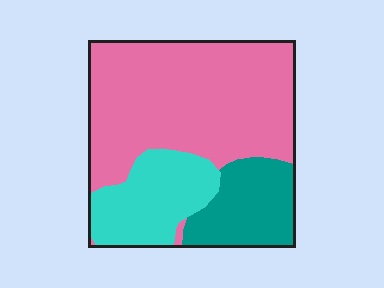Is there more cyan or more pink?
Pink.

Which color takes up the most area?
Pink, at roughly 60%.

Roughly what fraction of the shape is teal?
Teal covers around 20% of the shape.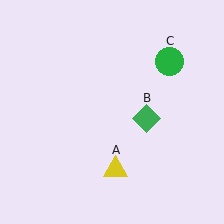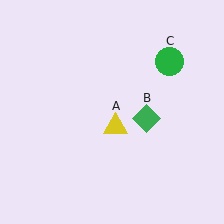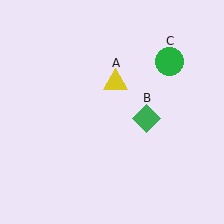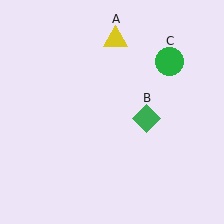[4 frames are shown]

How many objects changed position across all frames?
1 object changed position: yellow triangle (object A).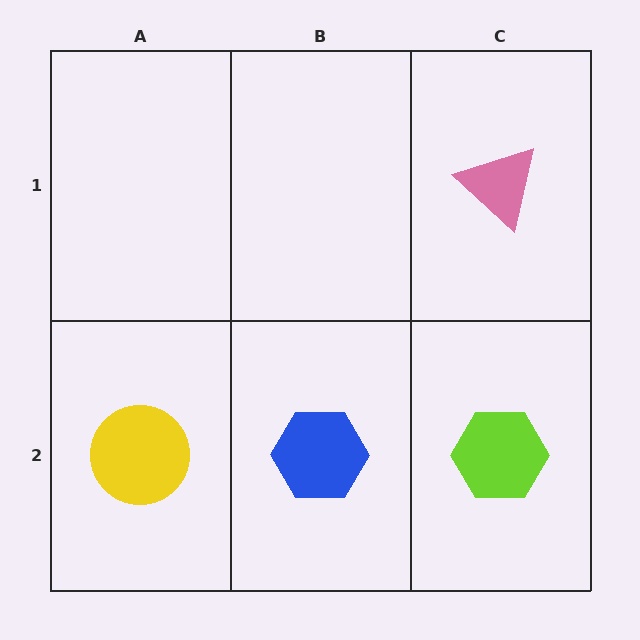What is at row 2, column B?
A blue hexagon.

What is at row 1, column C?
A pink triangle.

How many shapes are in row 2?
3 shapes.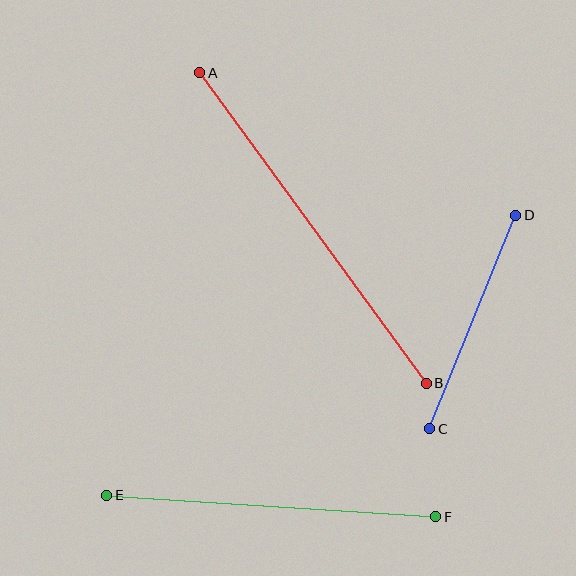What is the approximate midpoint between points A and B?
The midpoint is at approximately (313, 228) pixels.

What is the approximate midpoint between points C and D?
The midpoint is at approximately (473, 322) pixels.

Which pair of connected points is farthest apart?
Points A and B are farthest apart.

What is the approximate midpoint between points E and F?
The midpoint is at approximately (271, 506) pixels.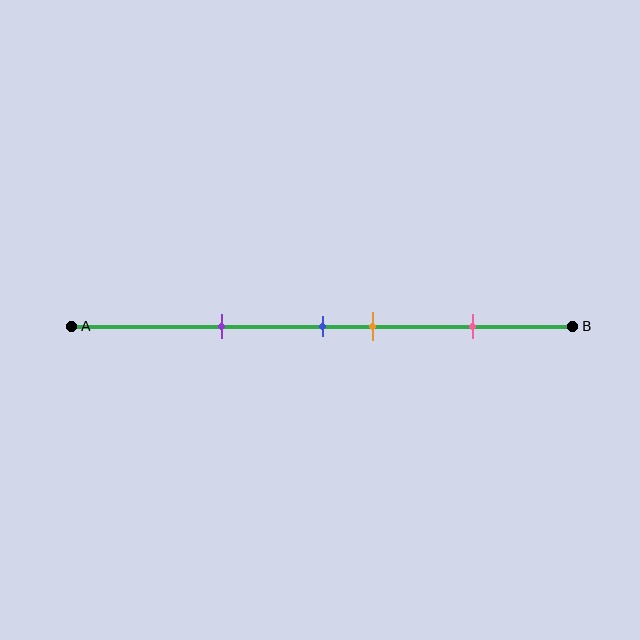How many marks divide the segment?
There are 4 marks dividing the segment.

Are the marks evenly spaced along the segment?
No, the marks are not evenly spaced.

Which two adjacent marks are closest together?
The blue and orange marks are the closest adjacent pair.